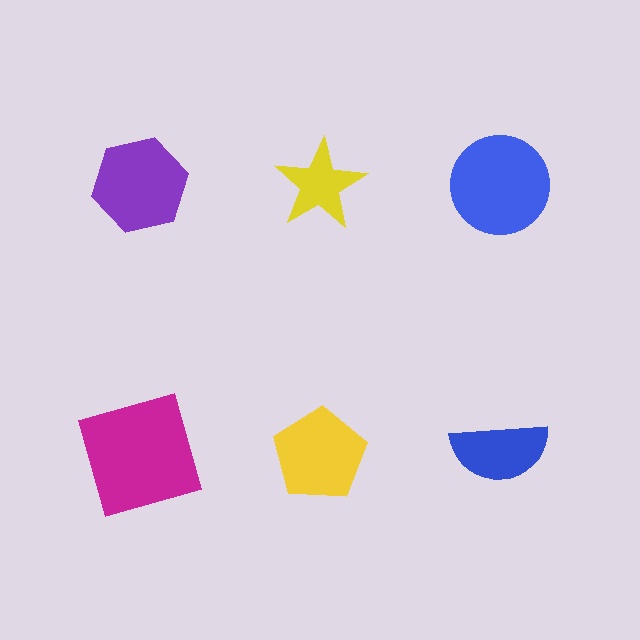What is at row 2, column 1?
A magenta square.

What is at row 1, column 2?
A yellow star.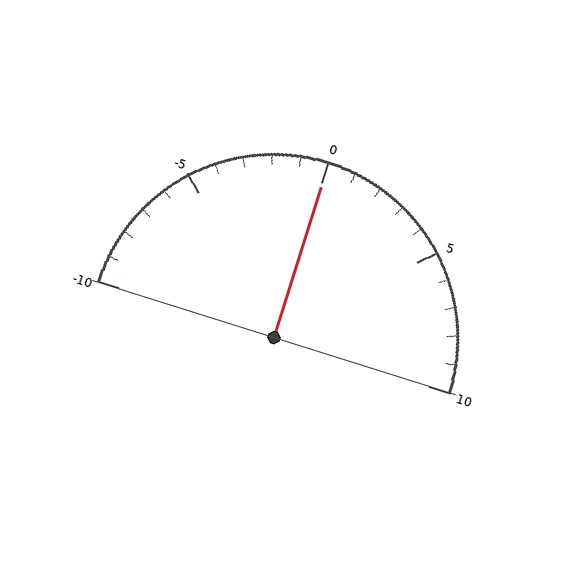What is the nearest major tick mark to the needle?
The nearest major tick mark is 0.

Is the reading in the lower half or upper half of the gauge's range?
The reading is in the upper half of the range (-10 to 10).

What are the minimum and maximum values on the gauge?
The gauge ranges from -10 to 10.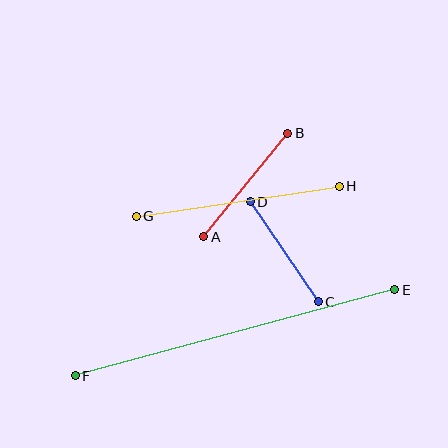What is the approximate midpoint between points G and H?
The midpoint is at approximately (238, 201) pixels.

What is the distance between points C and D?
The distance is approximately 121 pixels.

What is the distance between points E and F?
The distance is approximately 331 pixels.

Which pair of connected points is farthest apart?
Points E and F are farthest apart.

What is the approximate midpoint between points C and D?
The midpoint is at approximately (284, 252) pixels.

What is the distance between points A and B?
The distance is approximately 133 pixels.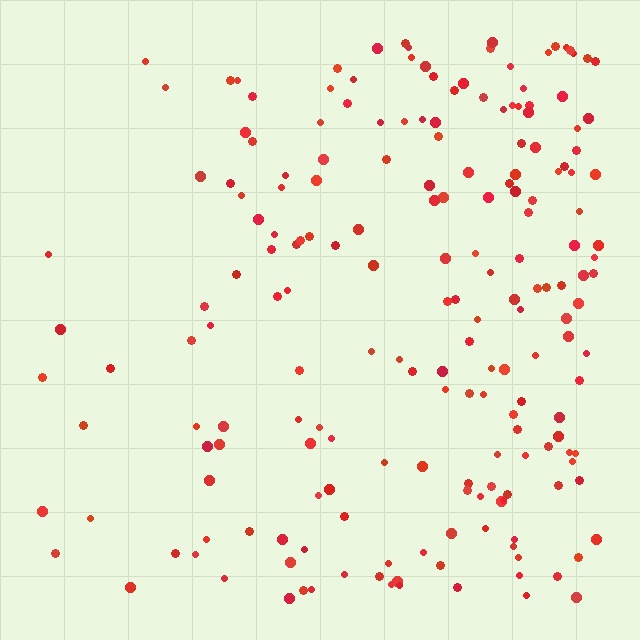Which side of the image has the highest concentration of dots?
The right.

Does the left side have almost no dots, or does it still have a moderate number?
Still a moderate number, just noticeably fewer than the right.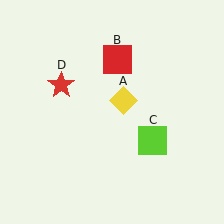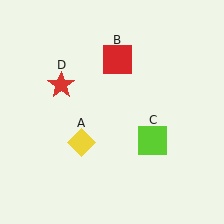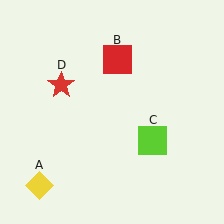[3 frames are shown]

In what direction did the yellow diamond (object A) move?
The yellow diamond (object A) moved down and to the left.